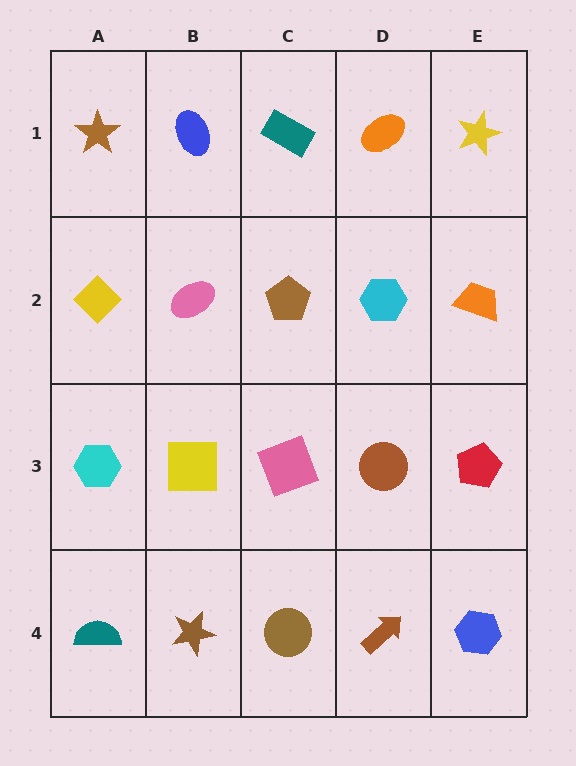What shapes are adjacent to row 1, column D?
A cyan hexagon (row 2, column D), a teal rectangle (row 1, column C), a yellow star (row 1, column E).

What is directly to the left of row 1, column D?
A teal rectangle.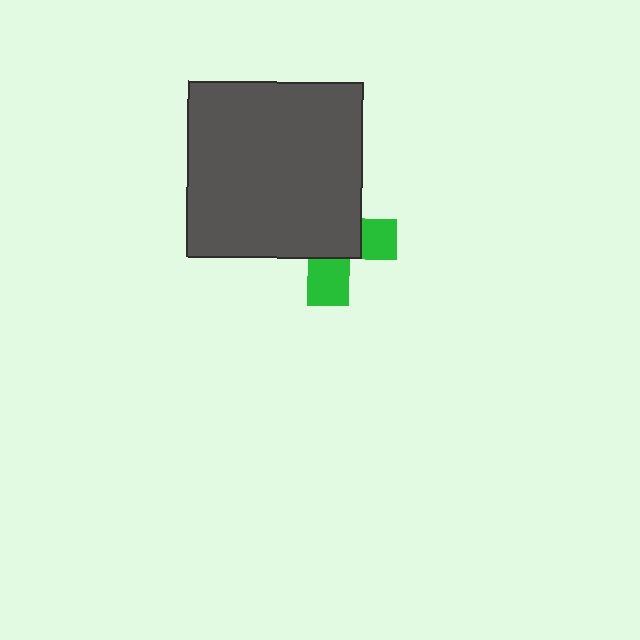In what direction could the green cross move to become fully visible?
The green cross could move toward the lower-right. That would shift it out from behind the dark gray square entirely.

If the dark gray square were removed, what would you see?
You would see the complete green cross.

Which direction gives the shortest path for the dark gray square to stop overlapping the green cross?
Moving toward the upper-left gives the shortest separation.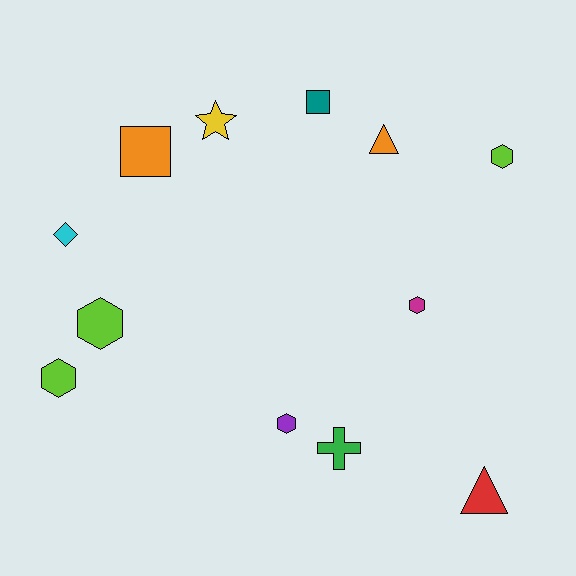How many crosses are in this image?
There is 1 cross.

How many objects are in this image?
There are 12 objects.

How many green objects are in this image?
There is 1 green object.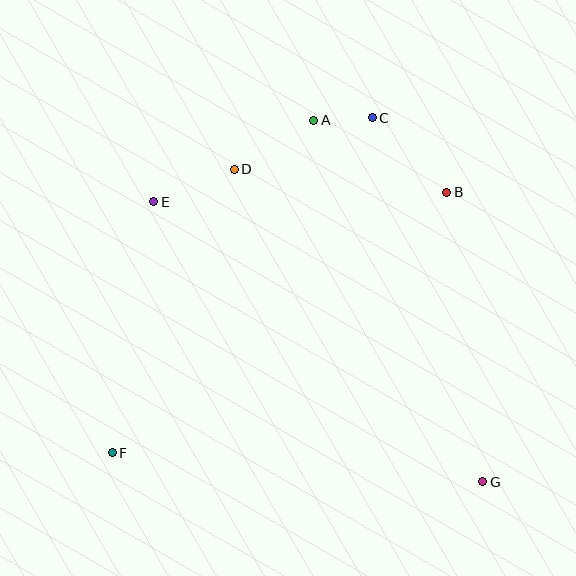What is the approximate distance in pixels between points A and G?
The distance between A and G is approximately 399 pixels.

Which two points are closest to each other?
Points A and C are closest to each other.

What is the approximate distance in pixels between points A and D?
The distance between A and D is approximately 93 pixels.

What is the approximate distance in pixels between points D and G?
The distance between D and G is approximately 399 pixels.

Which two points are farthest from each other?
Points E and G are farthest from each other.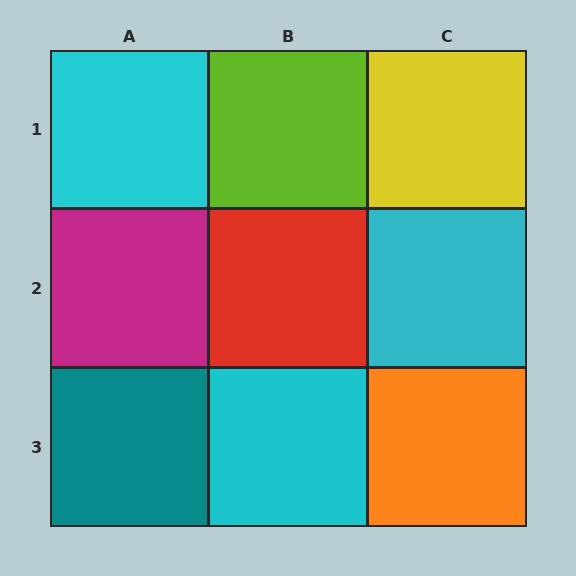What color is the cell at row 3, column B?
Cyan.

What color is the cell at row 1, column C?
Yellow.